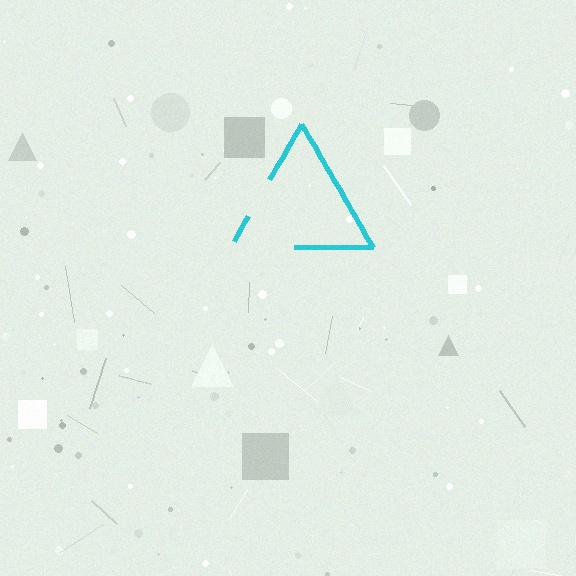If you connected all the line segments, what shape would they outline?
They would outline a triangle.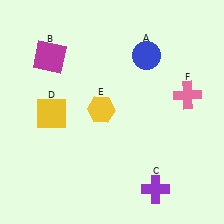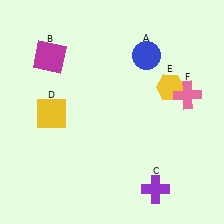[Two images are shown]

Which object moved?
The yellow hexagon (E) moved right.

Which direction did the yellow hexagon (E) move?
The yellow hexagon (E) moved right.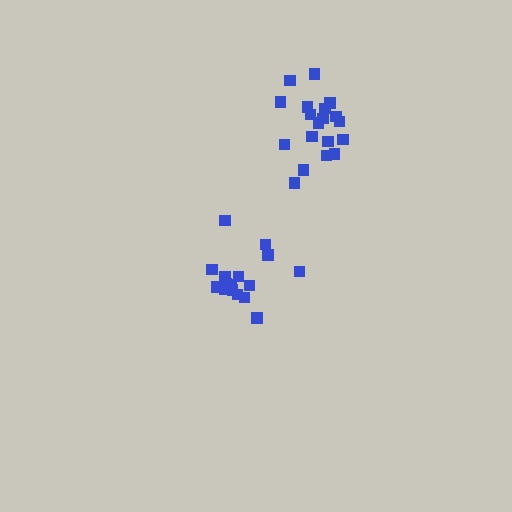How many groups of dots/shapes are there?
There are 2 groups.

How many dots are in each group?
Group 1: 16 dots, Group 2: 19 dots (35 total).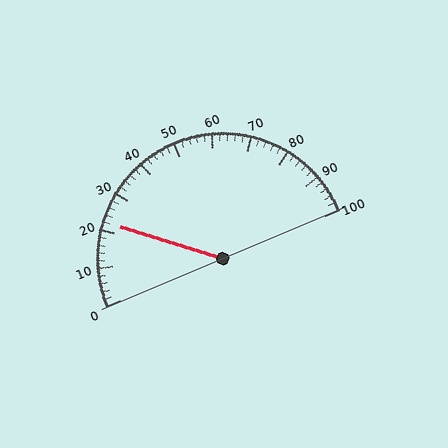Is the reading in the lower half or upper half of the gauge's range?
The reading is in the lower half of the range (0 to 100).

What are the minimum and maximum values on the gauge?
The gauge ranges from 0 to 100.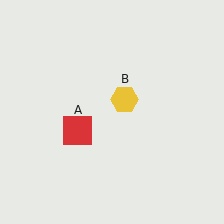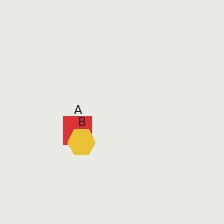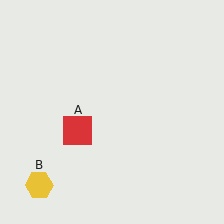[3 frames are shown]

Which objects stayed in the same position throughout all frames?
Red square (object A) remained stationary.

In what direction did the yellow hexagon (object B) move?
The yellow hexagon (object B) moved down and to the left.